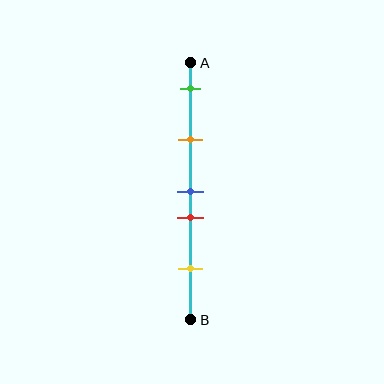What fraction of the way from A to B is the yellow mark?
The yellow mark is approximately 80% (0.8) of the way from A to B.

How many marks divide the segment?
There are 5 marks dividing the segment.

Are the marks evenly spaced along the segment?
No, the marks are not evenly spaced.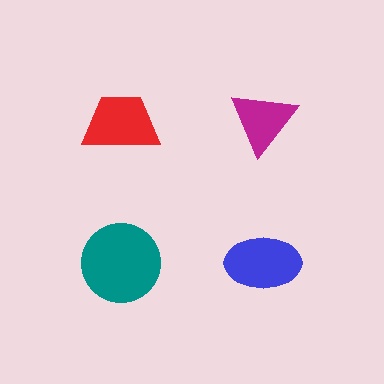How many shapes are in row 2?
2 shapes.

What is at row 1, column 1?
A red trapezoid.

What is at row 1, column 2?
A magenta triangle.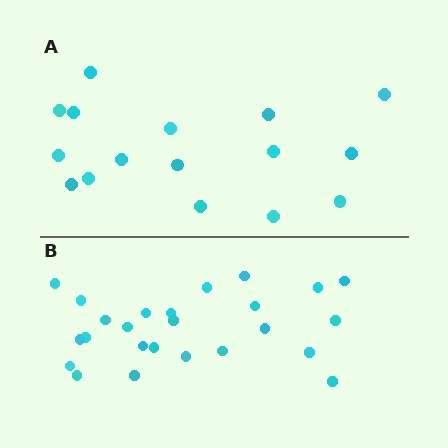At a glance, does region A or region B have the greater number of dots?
Region B (the bottom region) has more dots.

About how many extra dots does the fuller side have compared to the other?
Region B has roughly 8 or so more dots than region A.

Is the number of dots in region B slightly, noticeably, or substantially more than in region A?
Region B has substantially more. The ratio is roughly 1.6 to 1.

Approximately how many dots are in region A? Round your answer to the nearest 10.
About 20 dots. (The exact count is 16, which rounds to 20.)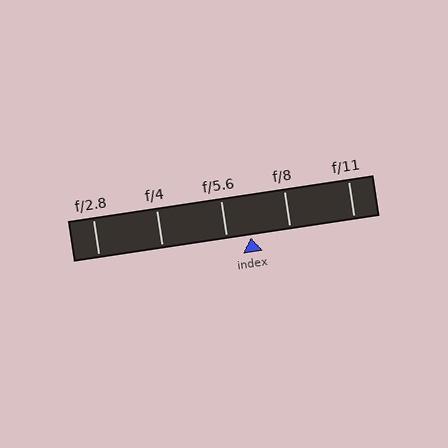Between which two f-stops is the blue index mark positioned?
The index mark is between f/5.6 and f/8.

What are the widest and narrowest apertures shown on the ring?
The widest aperture shown is f/2.8 and the narrowest is f/11.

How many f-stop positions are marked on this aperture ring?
There are 5 f-stop positions marked.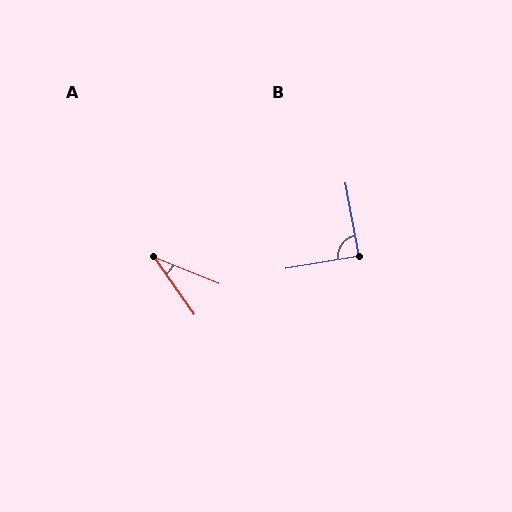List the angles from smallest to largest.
A (33°), B (89°).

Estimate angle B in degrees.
Approximately 89 degrees.